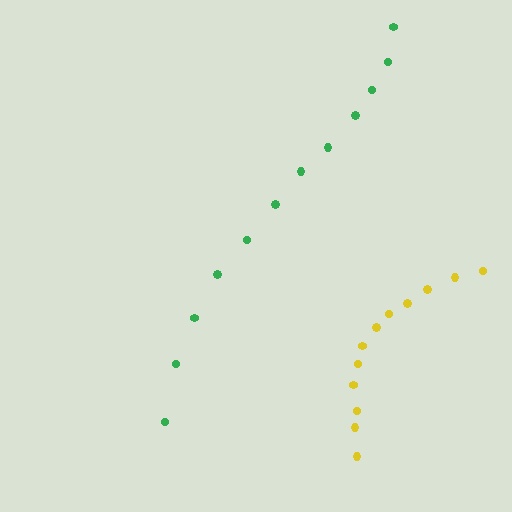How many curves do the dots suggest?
There are 2 distinct paths.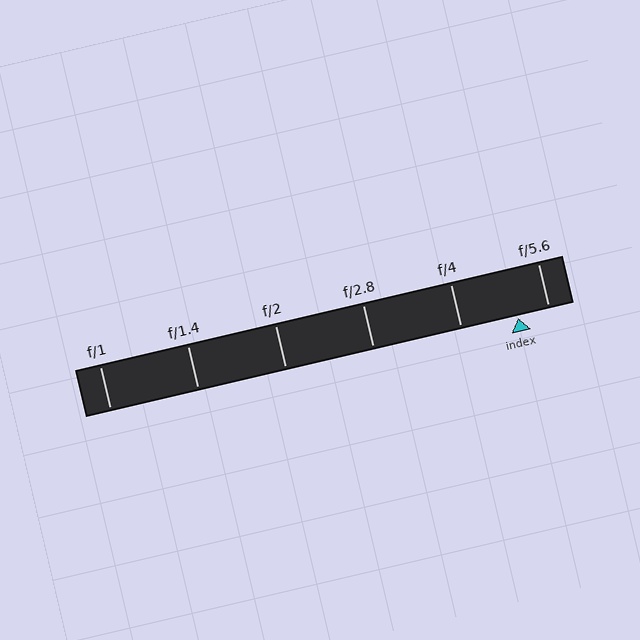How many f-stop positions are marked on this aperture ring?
There are 6 f-stop positions marked.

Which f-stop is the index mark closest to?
The index mark is closest to f/5.6.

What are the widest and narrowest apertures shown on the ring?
The widest aperture shown is f/1 and the narrowest is f/5.6.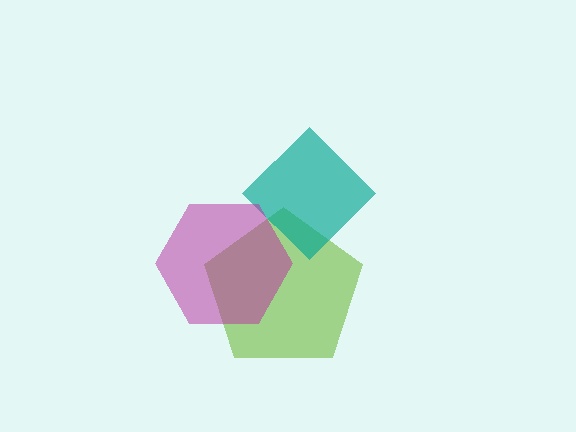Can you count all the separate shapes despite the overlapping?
Yes, there are 3 separate shapes.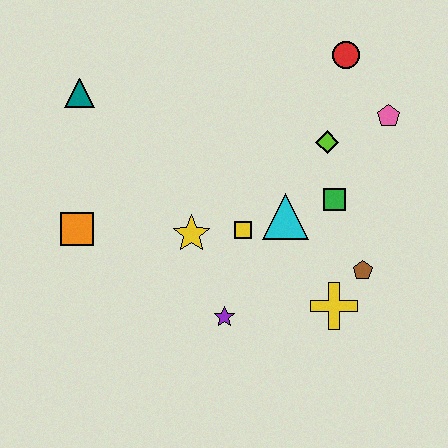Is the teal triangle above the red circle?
No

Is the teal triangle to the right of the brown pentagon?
No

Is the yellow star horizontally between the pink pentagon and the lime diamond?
No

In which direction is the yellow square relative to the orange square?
The yellow square is to the right of the orange square.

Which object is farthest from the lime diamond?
The orange square is farthest from the lime diamond.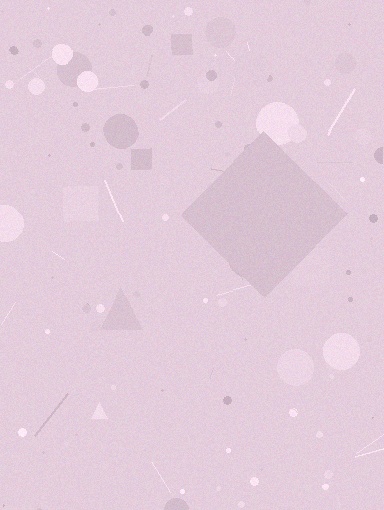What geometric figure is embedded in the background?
A diamond is embedded in the background.